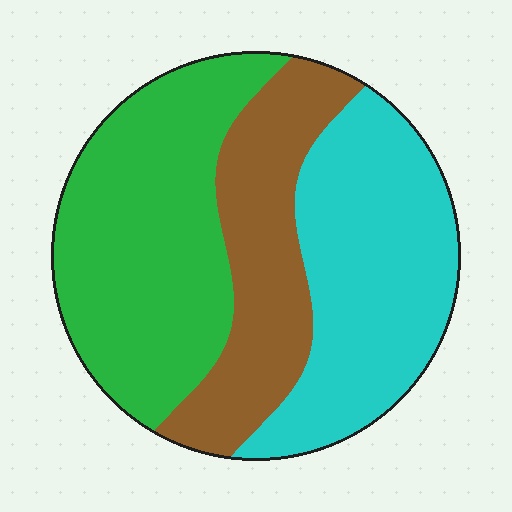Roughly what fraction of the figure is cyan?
Cyan covers roughly 35% of the figure.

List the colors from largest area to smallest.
From largest to smallest: green, cyan, brown.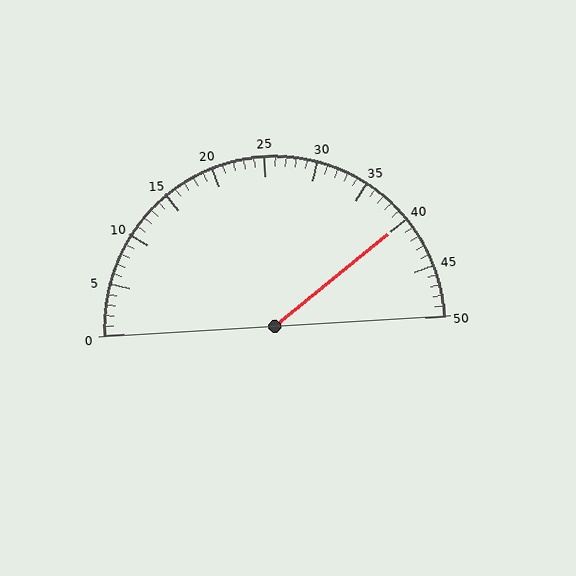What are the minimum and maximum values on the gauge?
The gauge ranges from 0 to 50.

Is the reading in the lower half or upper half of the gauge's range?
The reading is in the upper half of the range (0 to 50).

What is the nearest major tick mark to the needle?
The nearest major tick mark is 40.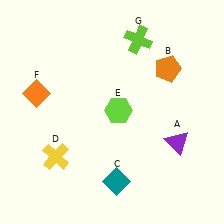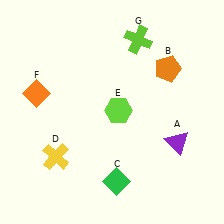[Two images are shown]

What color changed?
The diamond (C) changed from teal in Image 1 to green in Image 2.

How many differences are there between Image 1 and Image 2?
There is 1 difference between the two images.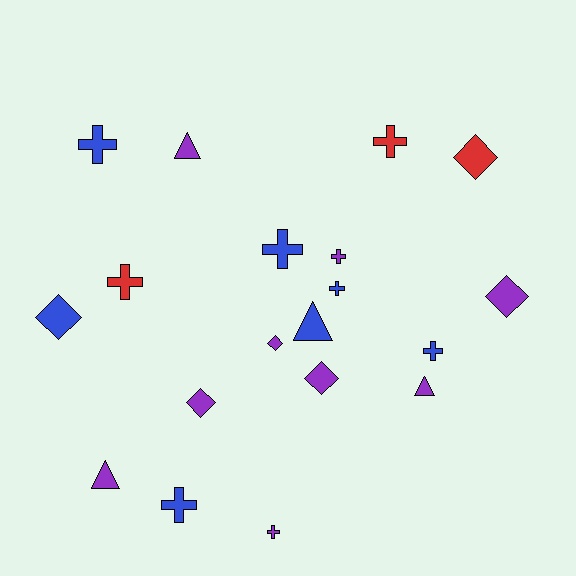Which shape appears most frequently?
Cross, with 9 objects.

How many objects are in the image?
There are 19 objects.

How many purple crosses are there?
There are 2 purple crosses.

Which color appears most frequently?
Purple, with 9 objects.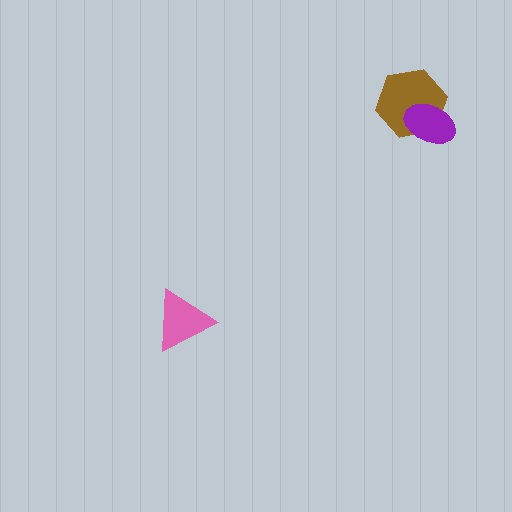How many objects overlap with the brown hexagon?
1 object overlaps with the brown hexagon.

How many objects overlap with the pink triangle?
0 objects overlap with the pink triangle.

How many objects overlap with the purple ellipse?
1 object overlaps with the purple ellipse.